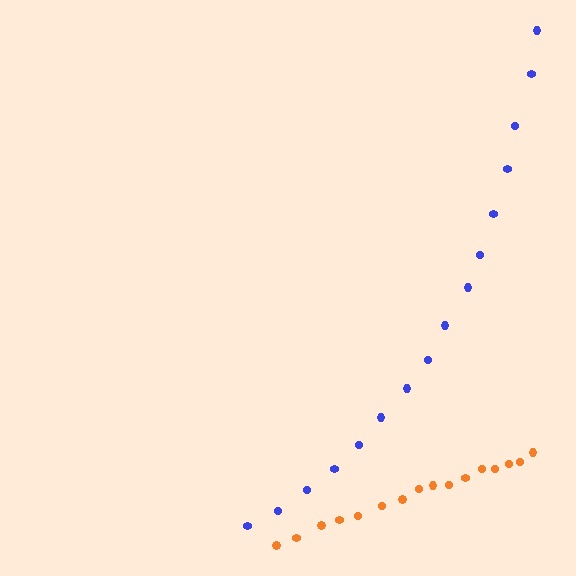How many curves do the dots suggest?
There are 2 distinct paths.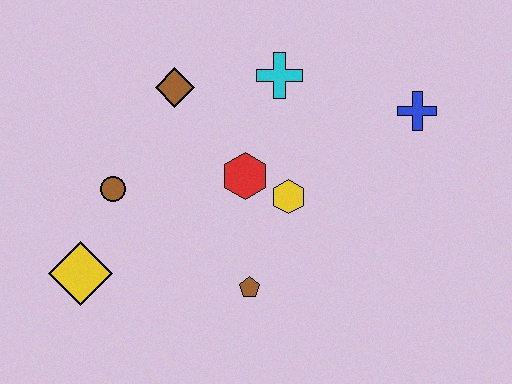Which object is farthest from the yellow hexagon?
The yellow diamond is farthest from the yellow hexagon.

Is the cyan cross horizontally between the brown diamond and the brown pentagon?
No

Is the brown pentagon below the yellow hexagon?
Yes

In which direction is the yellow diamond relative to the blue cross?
The yellow diamond is to the left of the blue cross.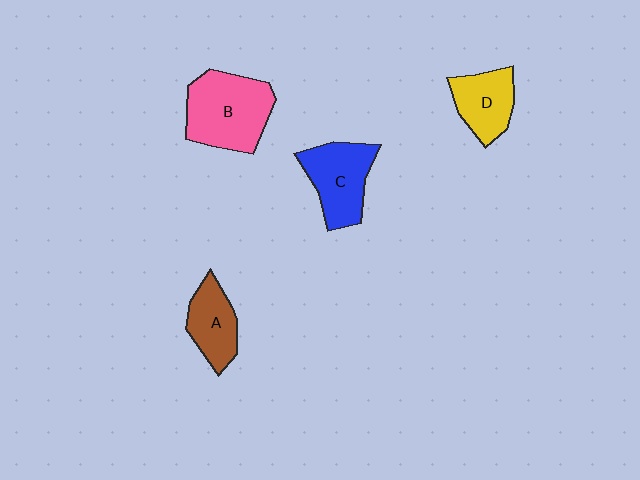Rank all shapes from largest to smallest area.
From largest to smallest: B (pink), C (blue), D (yellow), A (brown).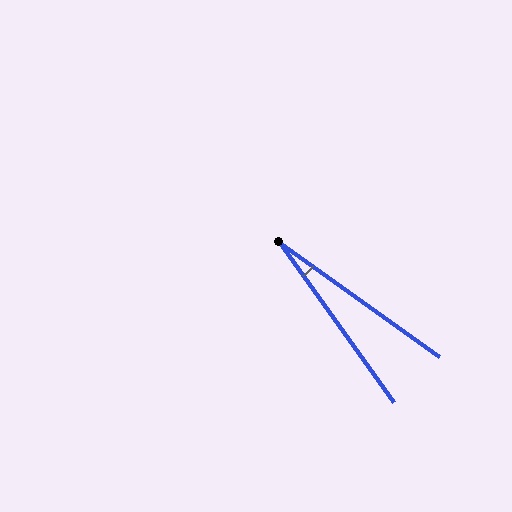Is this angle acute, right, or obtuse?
It is acute.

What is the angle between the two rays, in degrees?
Approximately 19 degrees.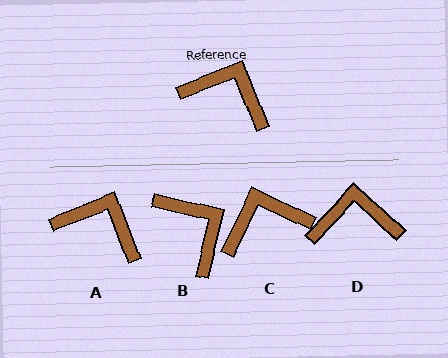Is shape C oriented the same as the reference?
No, it is off by about 43 degrees.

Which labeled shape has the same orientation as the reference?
A.